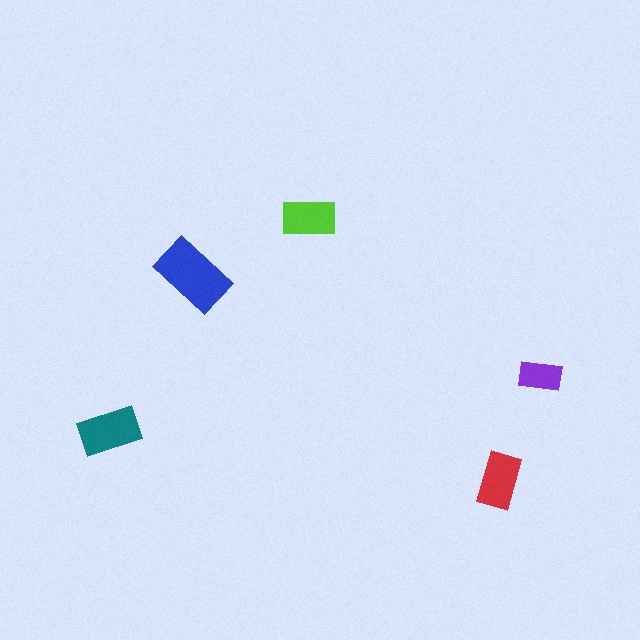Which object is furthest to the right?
The purple rectangle is rightmost.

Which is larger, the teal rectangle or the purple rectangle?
The teal one.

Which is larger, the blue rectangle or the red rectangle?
The blue one.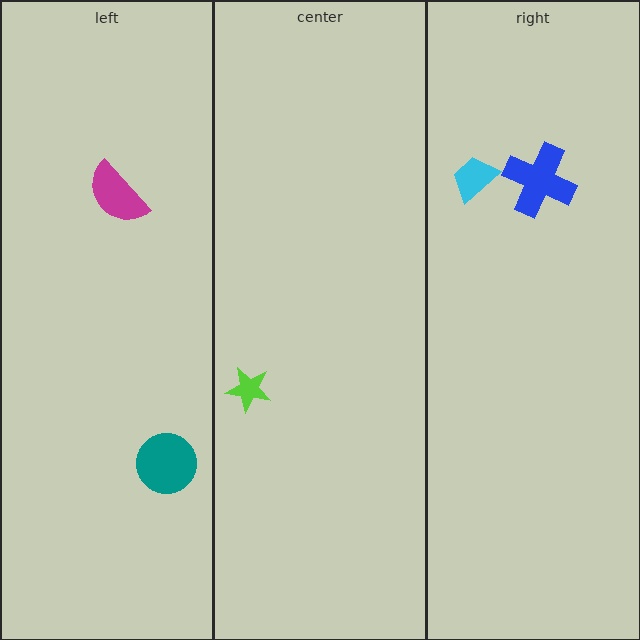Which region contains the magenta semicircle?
The left region.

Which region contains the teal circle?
The left region.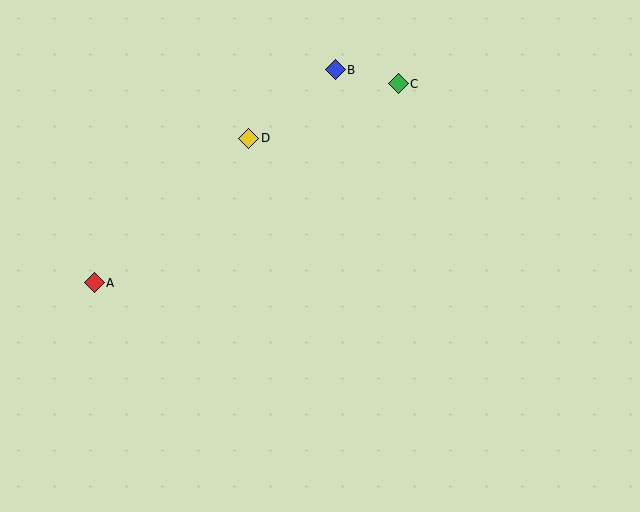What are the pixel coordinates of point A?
Point A is at (94, 283).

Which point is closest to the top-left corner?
Point D is closest to the top-left corner.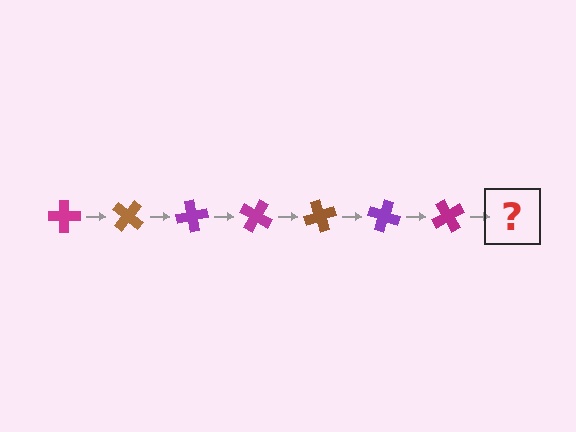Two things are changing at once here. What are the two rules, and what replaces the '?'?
The two rules are that it rotates 40 degrees each step and the color cycles through magenta, brown, and purple. The '?' should be a brown cross, rotated 280 degrees from the start.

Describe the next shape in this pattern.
It should be a brown cross, rotated 280 degrees from the start.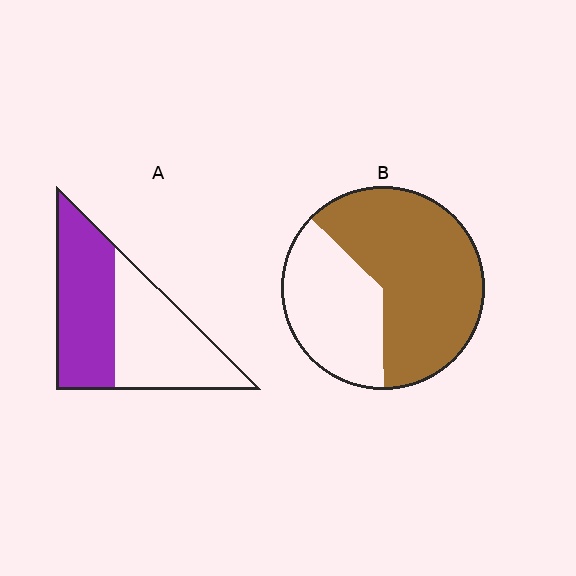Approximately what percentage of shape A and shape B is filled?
A is approximately 50% and B is approximately 65%.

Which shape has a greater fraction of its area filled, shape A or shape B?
Shape B.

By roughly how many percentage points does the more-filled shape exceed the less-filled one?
By roughly 15 percentage points (B over A).